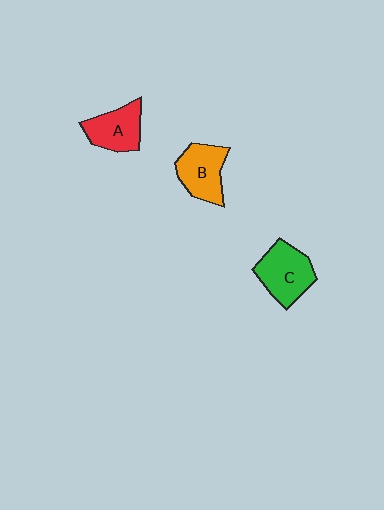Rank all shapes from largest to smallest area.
From largest to smallest: C (green), B (orange), A (red).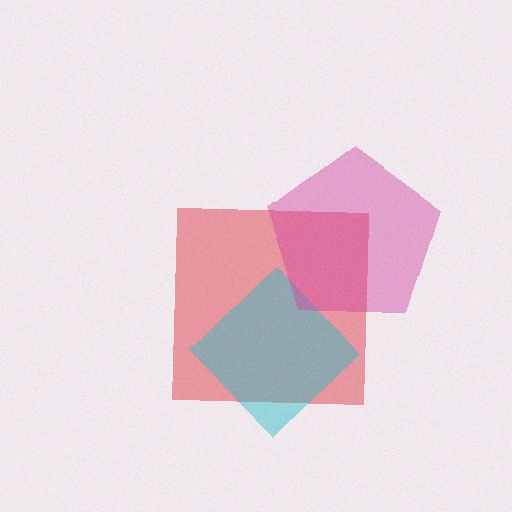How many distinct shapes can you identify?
There are 3 distinct shapes: a red square, a cyan diamond, a magenta pentagon.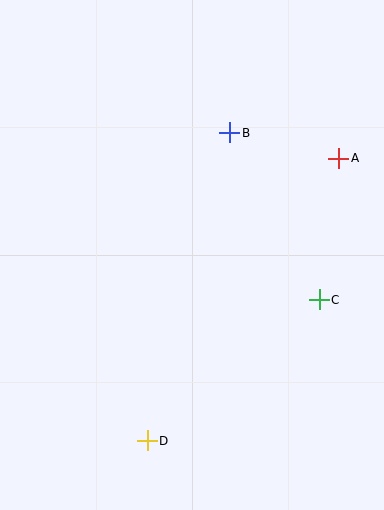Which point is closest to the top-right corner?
Point A is closest to the top-right corner.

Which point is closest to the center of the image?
Point B at (230, 133) is closest to the center.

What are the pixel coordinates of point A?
Point A is at (339, 158).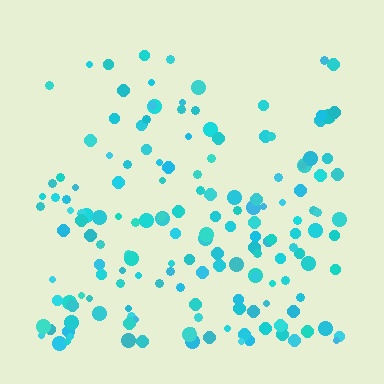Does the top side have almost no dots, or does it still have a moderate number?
Still a moderate number, just noticeably fewer than the bottom.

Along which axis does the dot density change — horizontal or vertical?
Vertical.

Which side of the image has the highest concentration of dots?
The bottom.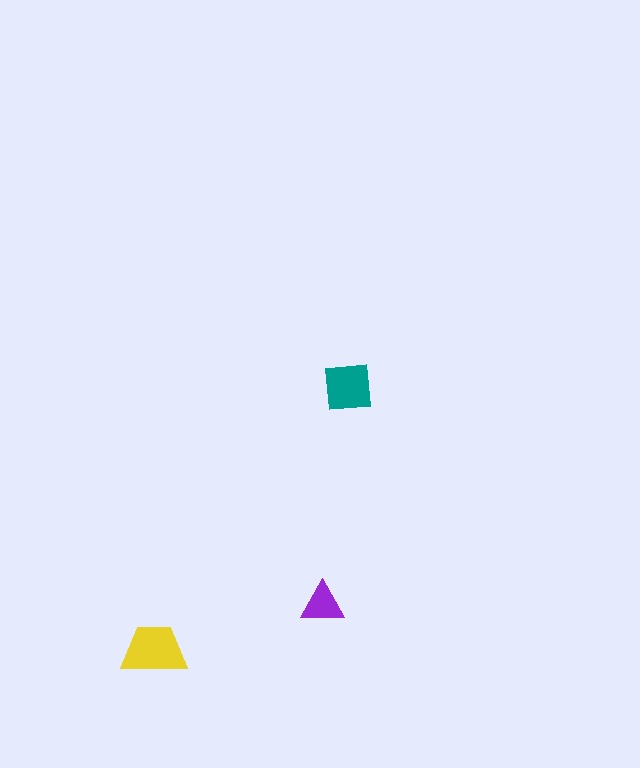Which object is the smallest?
The purple triangle.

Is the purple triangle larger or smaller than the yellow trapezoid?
Smaller.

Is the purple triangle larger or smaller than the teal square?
Smaller.